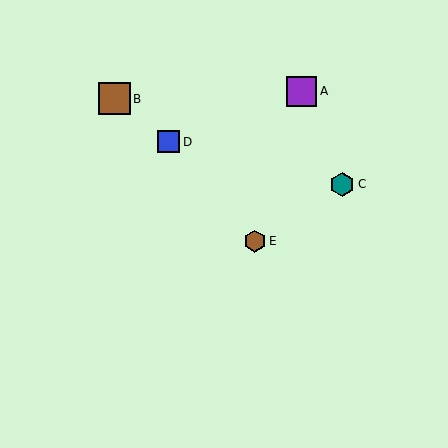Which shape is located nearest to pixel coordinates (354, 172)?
The teal hexagon (labeled C) at (342, 184) is nearest to that location.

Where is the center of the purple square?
The center of the purple square is at (302, 91).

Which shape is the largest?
The brown square (labeled B) is the largest.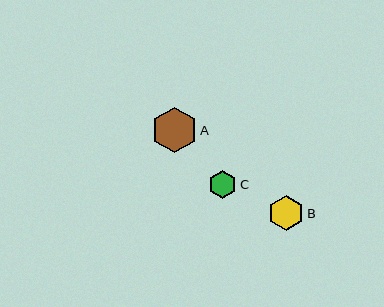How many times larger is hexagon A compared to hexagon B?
Hexagon A is approximately 1.3 times the size of hexagon B.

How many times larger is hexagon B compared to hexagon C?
Hexagon B is approximately 1.3 times the size of hexagon C.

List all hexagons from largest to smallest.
From largest to smallest: A, B, C.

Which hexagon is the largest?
Hexagon A is the largest with a size of approximately 46 pixels.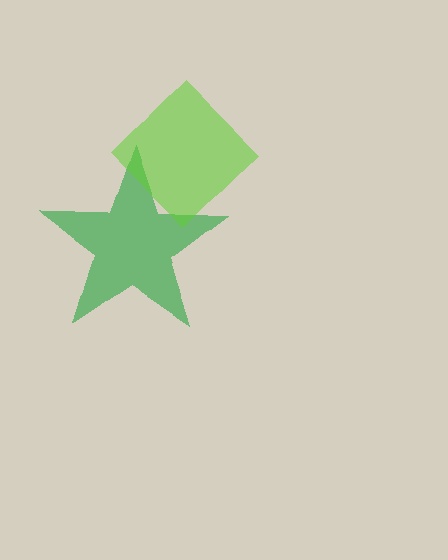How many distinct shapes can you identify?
There are 2 distinct shapes: a green star, a lime diamond.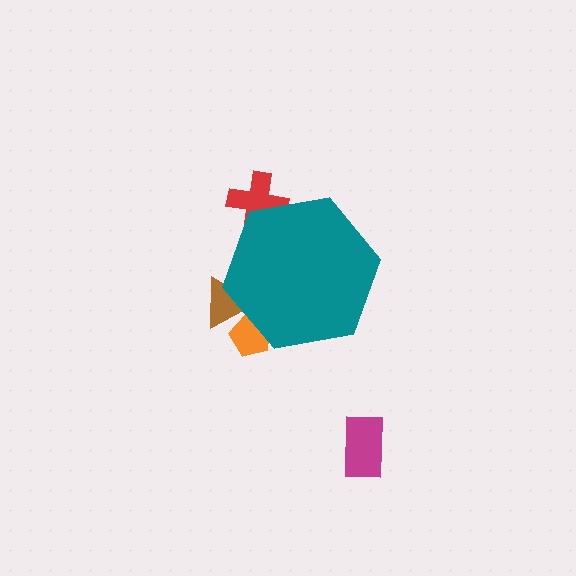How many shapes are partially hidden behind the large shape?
3 shapes are partially hidden.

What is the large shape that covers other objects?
A teal hexagon.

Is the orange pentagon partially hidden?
Yes, the orange pentagon is partially hidden behind the teal hexagon.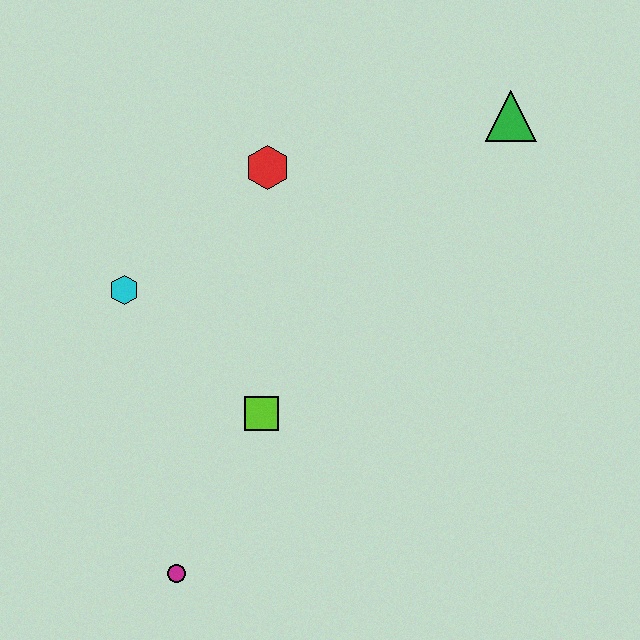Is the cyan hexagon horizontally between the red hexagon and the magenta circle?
No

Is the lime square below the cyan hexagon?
Yes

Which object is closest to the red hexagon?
The cyan hexagon is closest to the red hexagon.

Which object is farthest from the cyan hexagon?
The green triangle is farthest from the cyan hexagon.